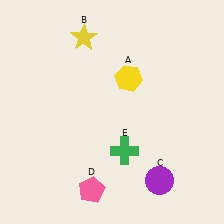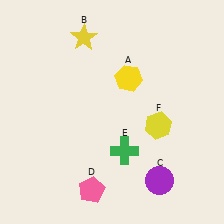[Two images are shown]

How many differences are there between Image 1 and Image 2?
There is 1 difference between the two images.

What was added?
A yellow hexagon (F) was added in Image 2.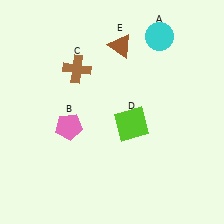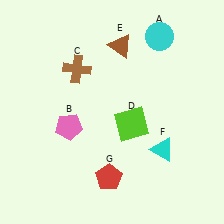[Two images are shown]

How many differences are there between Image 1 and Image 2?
There are 2 differences between the two images.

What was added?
A cyan triangle (F), a red pentagon (G) were added in Image 2.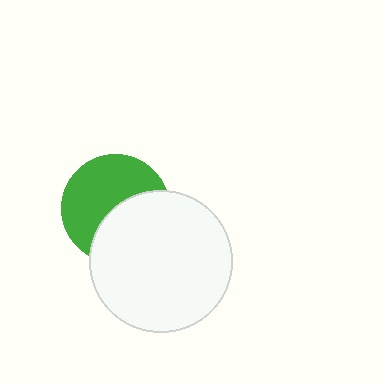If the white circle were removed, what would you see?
You would see the complete green circle.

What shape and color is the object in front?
The object in front is a white circle.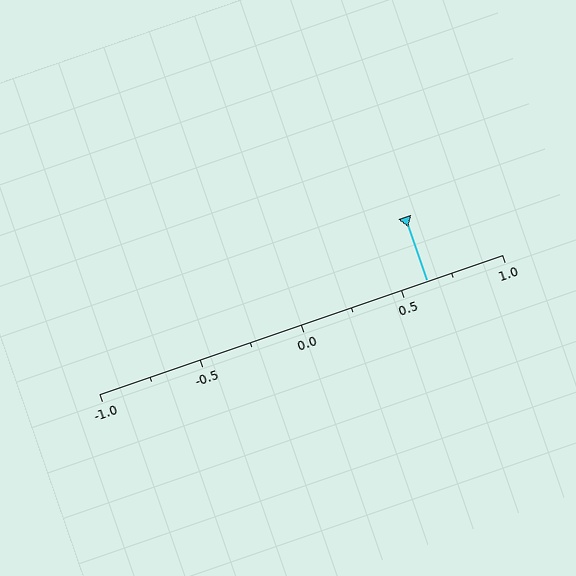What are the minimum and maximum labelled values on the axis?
The axis runs from -1.0 to 1.0.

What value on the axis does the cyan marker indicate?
The marker indicates approximately 0.62.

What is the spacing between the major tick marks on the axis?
The major ticks are spaced 0.5 apart.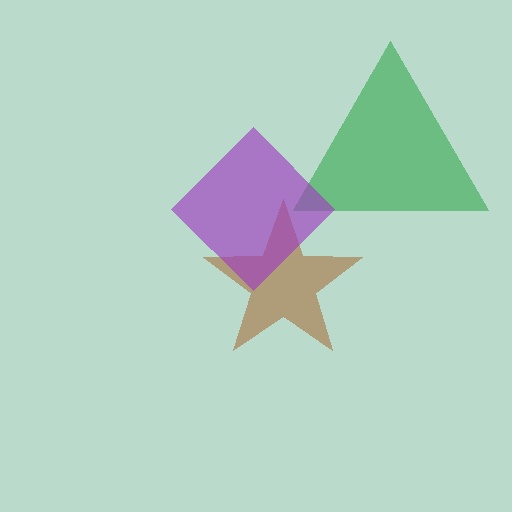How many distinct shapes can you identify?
There are 3 distinct shapes: a brown star, a green triangle, a purple diamond.